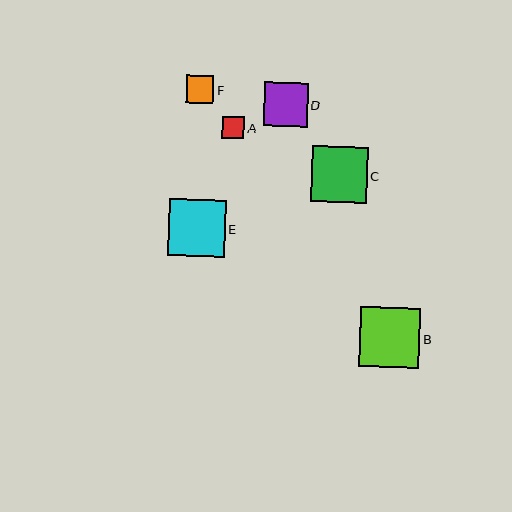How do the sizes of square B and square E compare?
Square B and square E are approximately the same size.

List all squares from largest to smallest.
From largest to smallest: B, E, C, D, F, A.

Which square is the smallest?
Square A is the smallest with a size of approximately 22 pixels.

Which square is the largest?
Square B is the largest with a size of approximately 60 pixels.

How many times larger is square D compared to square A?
Square D is approximately 2.0 times the size of square A.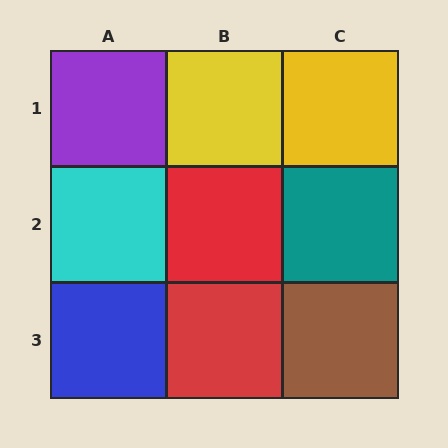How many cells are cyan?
1 cell is cyan.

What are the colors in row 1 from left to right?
Purple, yellow, yellow.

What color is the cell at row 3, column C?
Brown.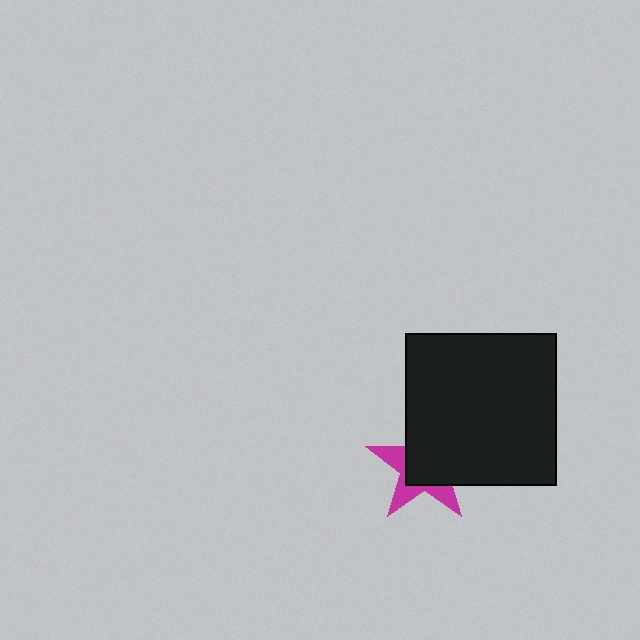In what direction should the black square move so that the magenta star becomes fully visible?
The black square should move toward the upper-right. That is the shortest direction to clear the overlap and leave the magenta star fully visible.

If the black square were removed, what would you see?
You would see the complete magenta star.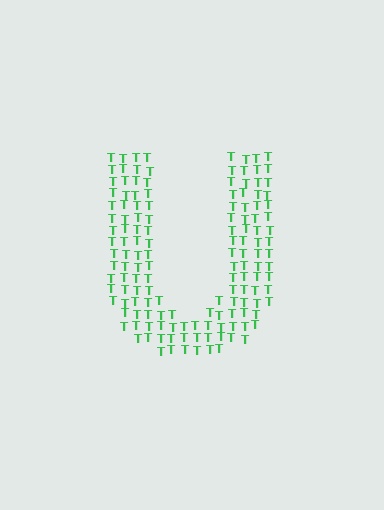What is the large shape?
The large shape is the letter U.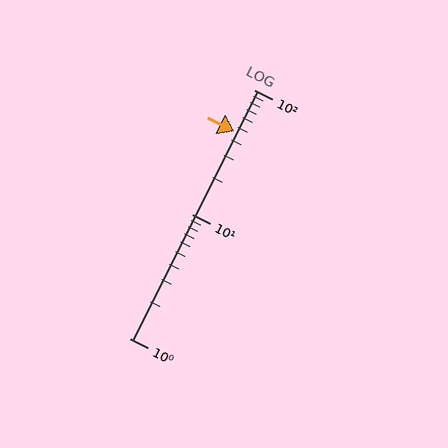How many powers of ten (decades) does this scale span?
The scale spans 2 decades, from 1 to 100.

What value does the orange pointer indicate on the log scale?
The pointer indicates approximately 46.